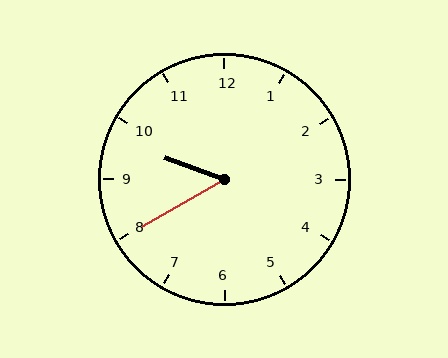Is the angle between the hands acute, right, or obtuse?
It is acute.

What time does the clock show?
9:40.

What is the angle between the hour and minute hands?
Approximately 50 degrees.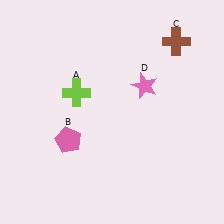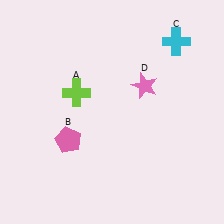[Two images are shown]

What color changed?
The cross (C) changed from brown in Image 1 to cyan in Image 2.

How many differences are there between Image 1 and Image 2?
There is 1 difference between the two images.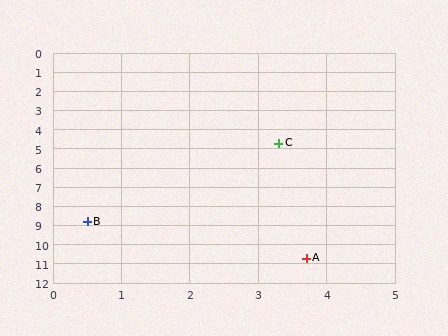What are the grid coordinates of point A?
Point A is at approximately (3.7, 10.7).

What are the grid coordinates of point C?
Point C is at approximately (3.3, 4.7).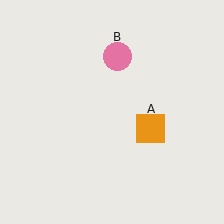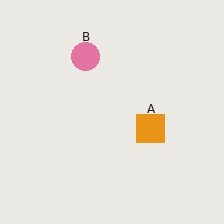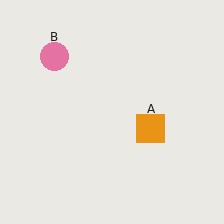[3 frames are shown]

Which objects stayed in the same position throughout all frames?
Orange square (object A) remained stationary.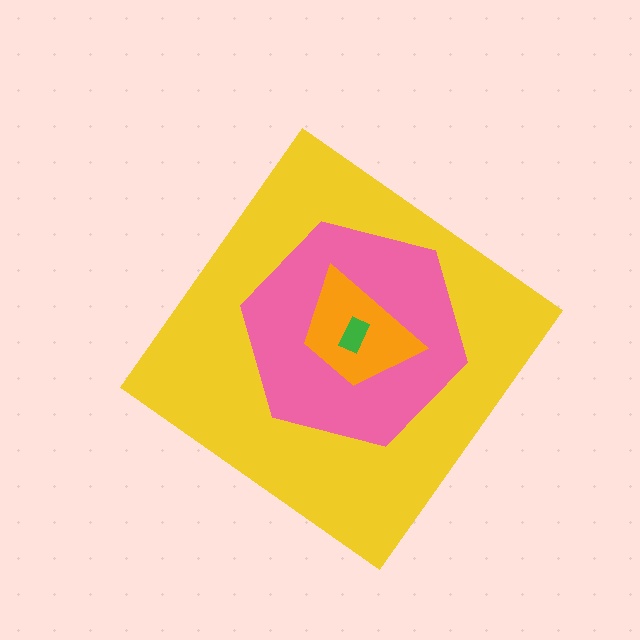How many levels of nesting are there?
4.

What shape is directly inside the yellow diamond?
The pink hexagon.